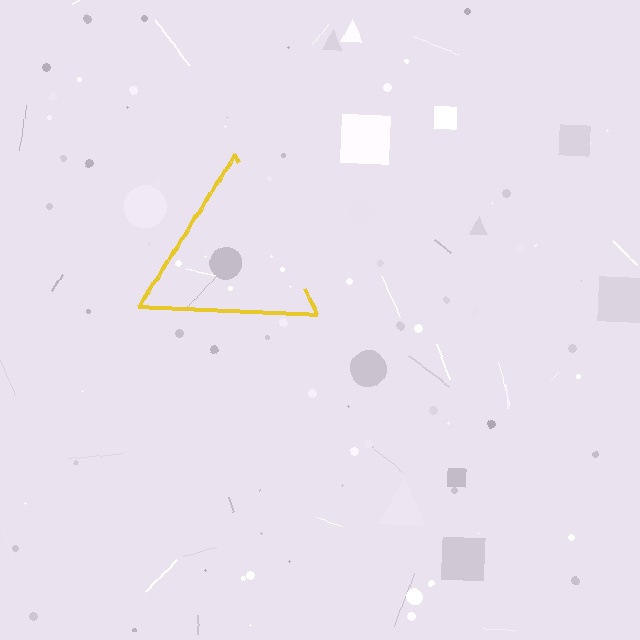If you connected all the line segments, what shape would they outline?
They would outline a triangle.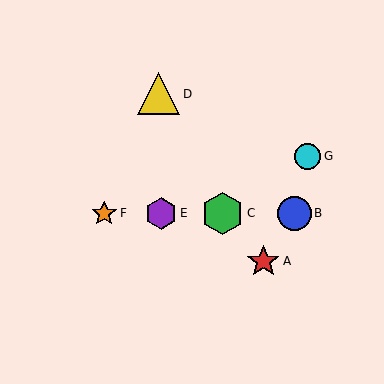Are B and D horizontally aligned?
No, B is at y≈213 and D is at y≈94.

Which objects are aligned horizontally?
Objects B, C, E, F are aligned horizontally.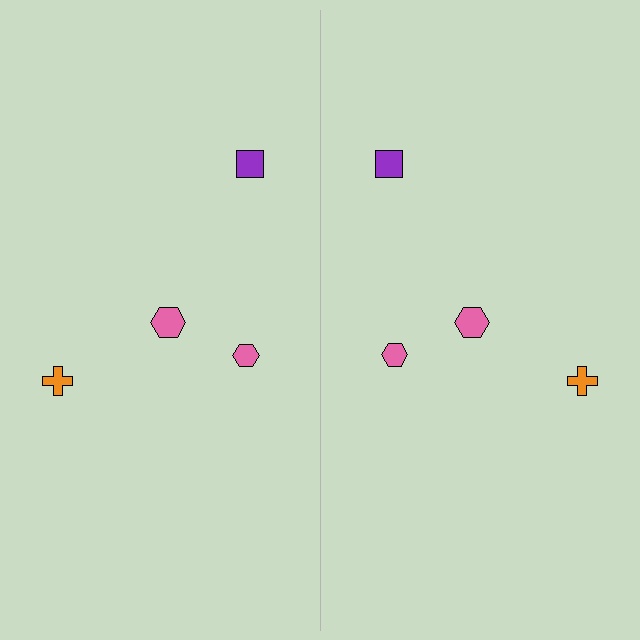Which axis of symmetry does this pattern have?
The pattern has a vertical axis of symmetry running through the center of the image.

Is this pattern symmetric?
Yes, this pattern has bilateral (reflection) symmetry.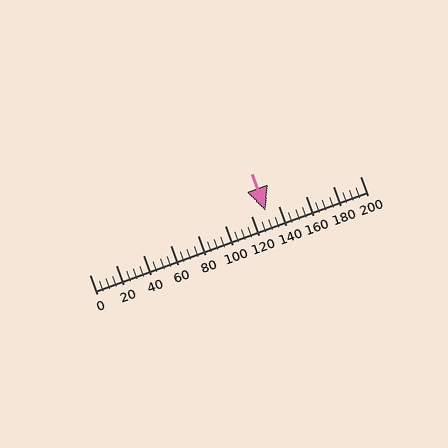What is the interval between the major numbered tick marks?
The major tick marks are spaced 20 units apart.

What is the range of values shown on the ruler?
The ruler shows values from 0 to 200.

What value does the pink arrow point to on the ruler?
The pink arrow points to approximately 130.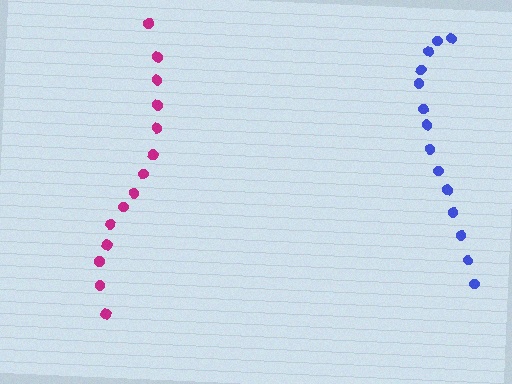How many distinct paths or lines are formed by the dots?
There are 2 distinct paths.